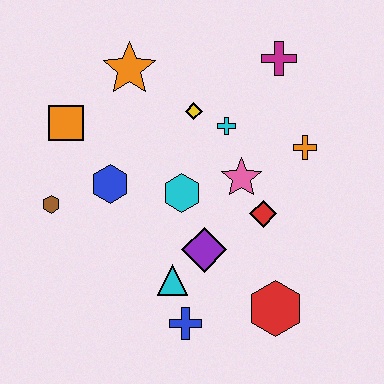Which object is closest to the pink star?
The red diamond is closest to the pink star.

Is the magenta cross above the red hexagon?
Yes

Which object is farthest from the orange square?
The red hexagon is farthest from the orange square.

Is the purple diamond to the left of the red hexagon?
Yes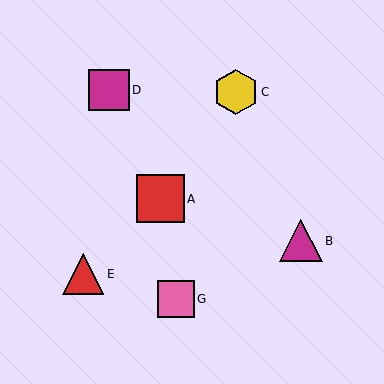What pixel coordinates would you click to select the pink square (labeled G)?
Click at (176, 299) to select the pink square G.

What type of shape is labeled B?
Shape B is a magenta triangle.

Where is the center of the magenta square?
The center of the magenta square is at (109, 90).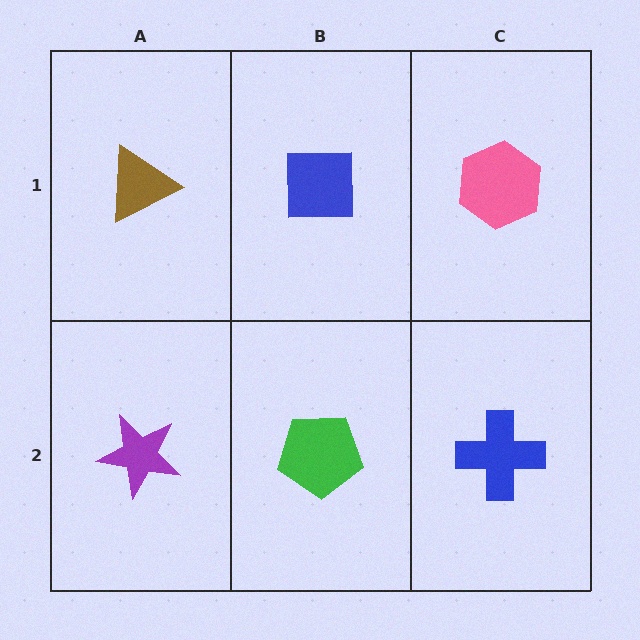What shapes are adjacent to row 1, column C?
A blue cross (row 2, column C), a blue square (row 1, column B).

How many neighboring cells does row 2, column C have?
2.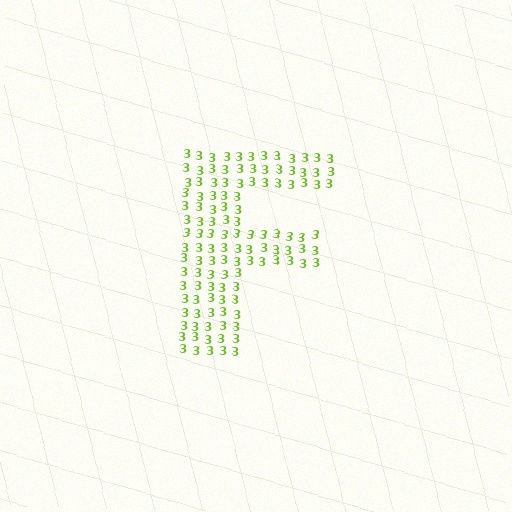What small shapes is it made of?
It is made of small digit 3's.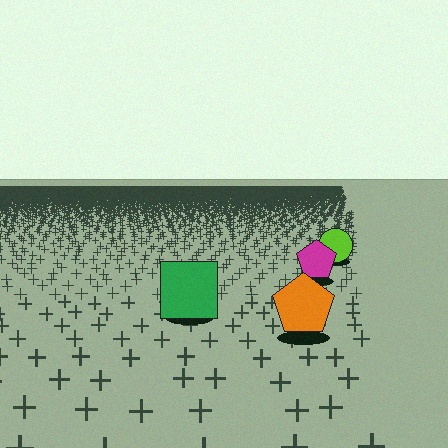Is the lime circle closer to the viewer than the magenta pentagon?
No. The magenta pentagon is closer — you can tell from the texture gradient: the ground texture is coarser near it.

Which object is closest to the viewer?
The orange pentagon is closest. The texture marks near it are larger and more spread out.